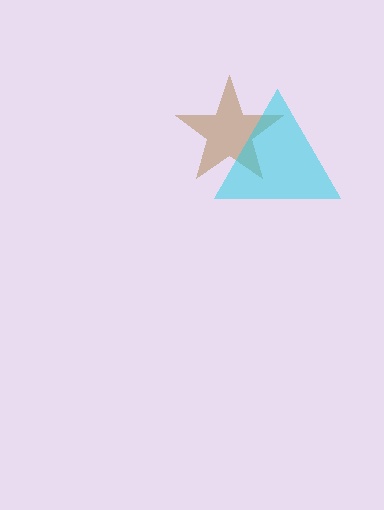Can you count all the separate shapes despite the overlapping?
Yes, there are 2 separate shapes.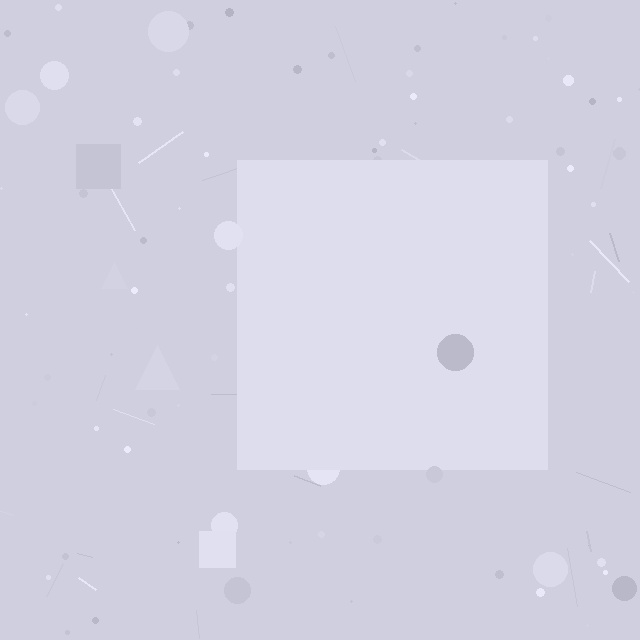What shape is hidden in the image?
A square is hidden in the image.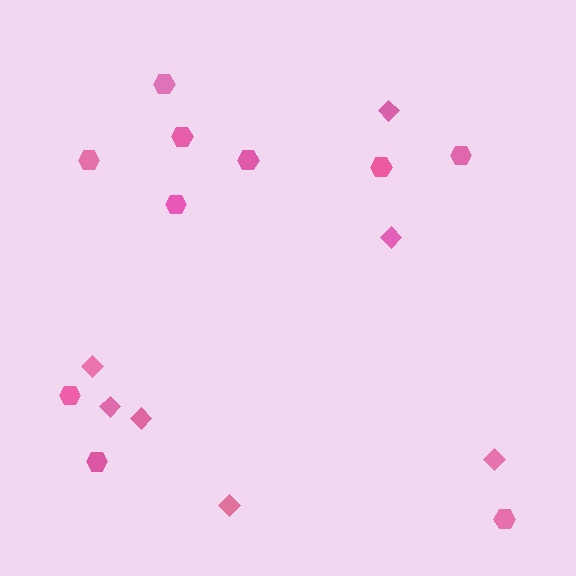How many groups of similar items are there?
There are 2 groups: one group of hexagons (10) and one group of diamonds (7).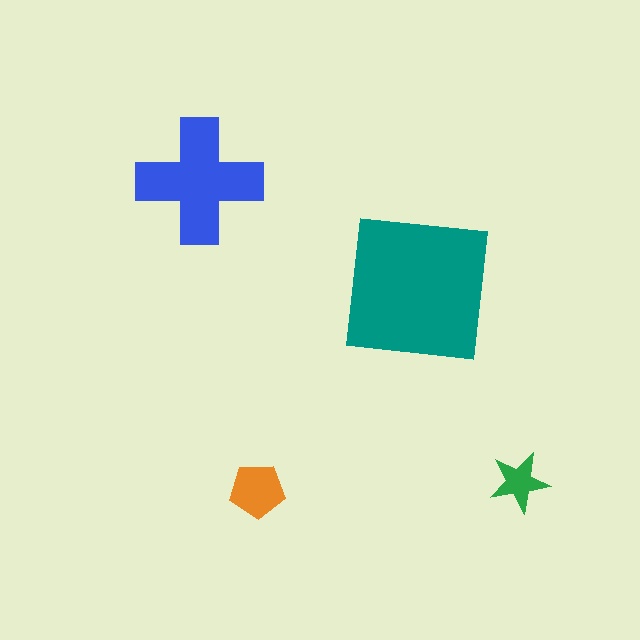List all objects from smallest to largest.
The green star, the orange pentagon, the blue cross, the teal square.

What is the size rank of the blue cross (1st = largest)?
2nd.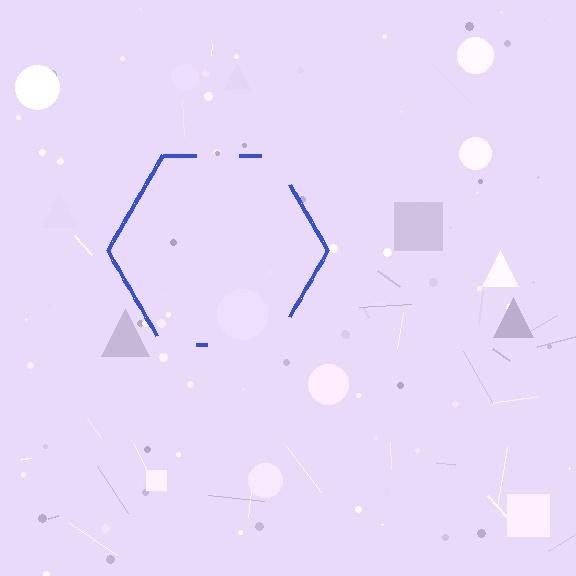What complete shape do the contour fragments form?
The contour fragments form a hexagon.